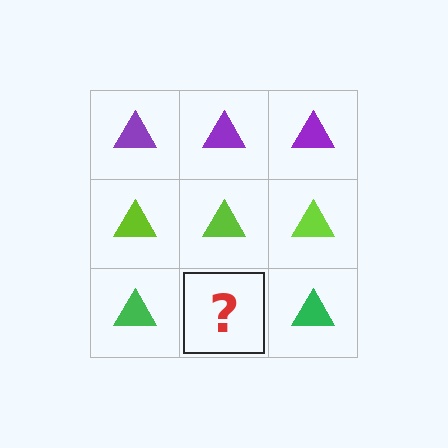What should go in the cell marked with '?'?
The missing cell should contain a green triangle.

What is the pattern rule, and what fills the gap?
The rule is that each row has a consistent color. The gap should be filled with a green triangle.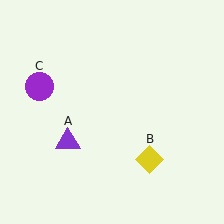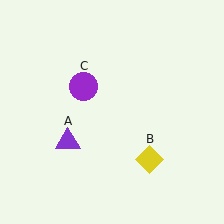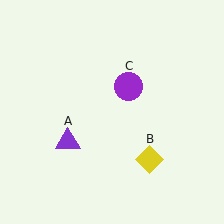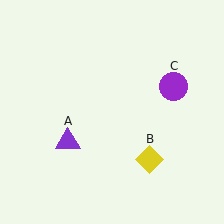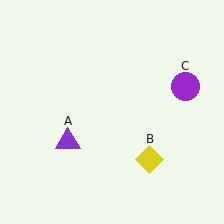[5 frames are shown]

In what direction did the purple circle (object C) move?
The purple circle (object C) moved right.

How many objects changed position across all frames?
1 object changed position: purple circle (object C).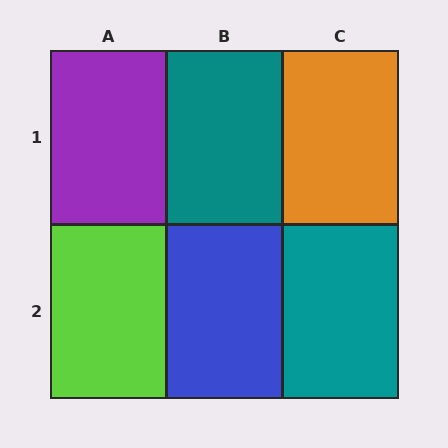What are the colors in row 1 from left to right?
Purple, teal, orange.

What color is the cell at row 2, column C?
Teal.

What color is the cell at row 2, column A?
Lime.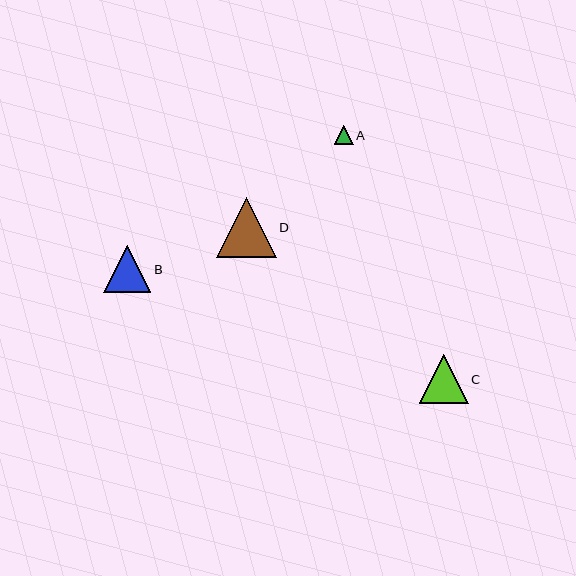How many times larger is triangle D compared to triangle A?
Triangle D is approximately 3.1 times the size of triangle A.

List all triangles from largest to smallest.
From largest to smallest: D, C, B, A.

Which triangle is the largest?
Triangle D is the largest with a size of approximately 60 pixels.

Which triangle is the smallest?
Triangle A is the smallest with a size of approximately 19 pixels.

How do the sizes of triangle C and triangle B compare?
Triangle C and triangle B are approximately the same size.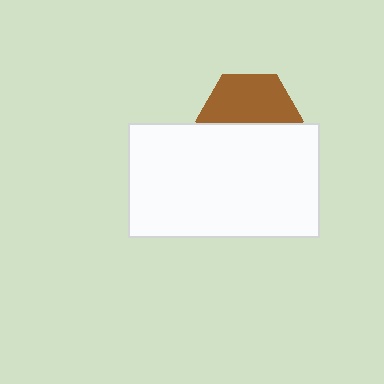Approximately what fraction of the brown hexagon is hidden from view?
Roughly 47% of the brown hexagon is hidden behind the white rectangle.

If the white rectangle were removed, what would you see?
You would see the complete brown hexagon.